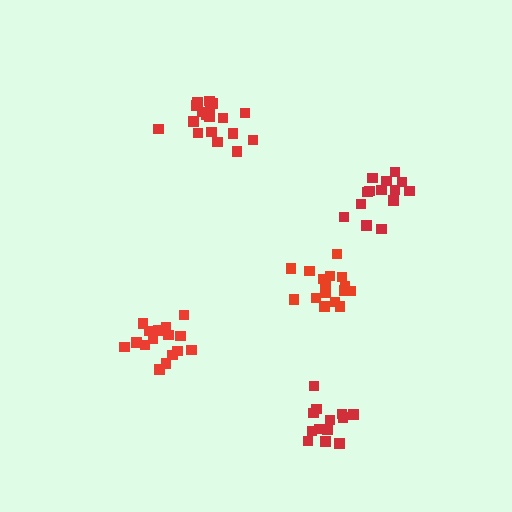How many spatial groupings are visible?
There are 5 spatial groupings.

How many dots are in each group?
Group 1: 16 dots, Group 2: 13 dots, Group 3: 15 dots, Group 4: 19 dots, Group 5: 16 dots (79 total).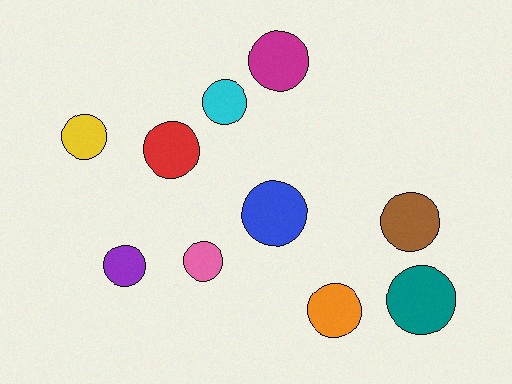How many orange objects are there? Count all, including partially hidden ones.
There is 1 orange object.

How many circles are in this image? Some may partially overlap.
There are 10 circles.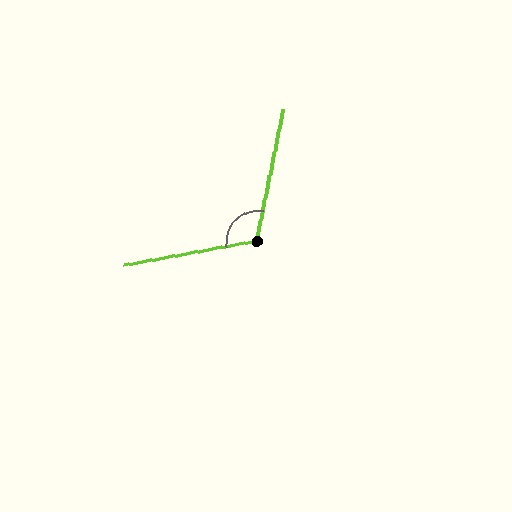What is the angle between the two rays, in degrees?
Approximately 112 degrees.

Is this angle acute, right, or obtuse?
It is obtuse.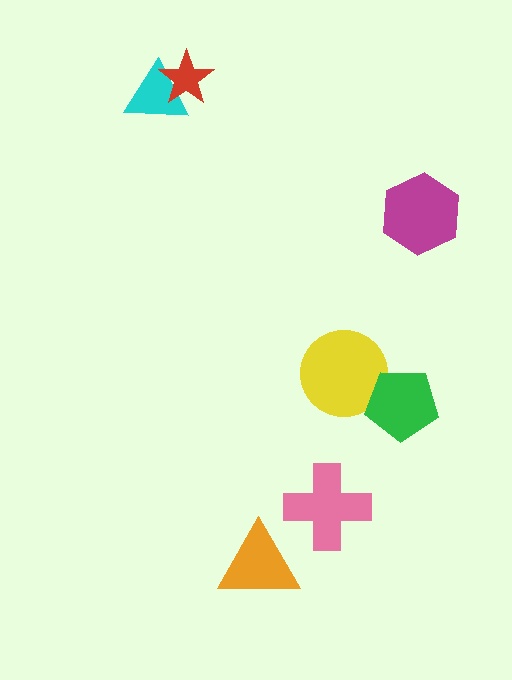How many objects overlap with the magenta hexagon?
0 objects overlap with the magenta hexagon.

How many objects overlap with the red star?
1 object overlaps with the red star.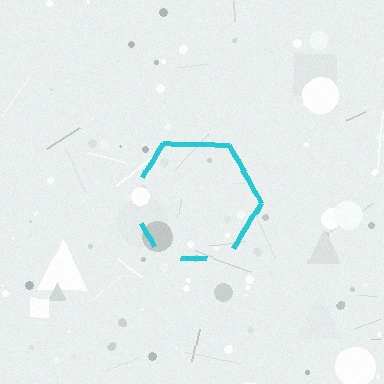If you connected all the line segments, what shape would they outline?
They would outline a hexagon.